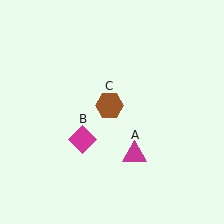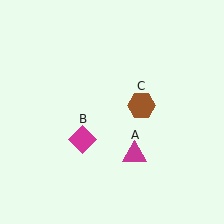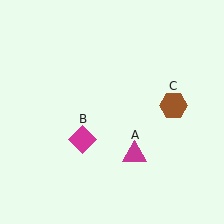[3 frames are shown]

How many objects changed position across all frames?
1 object changed position: brown hexagon (object C).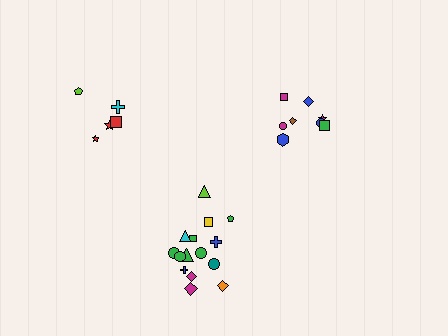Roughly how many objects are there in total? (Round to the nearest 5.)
Roughly 30 objects in total.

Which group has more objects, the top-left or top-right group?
The top-right group.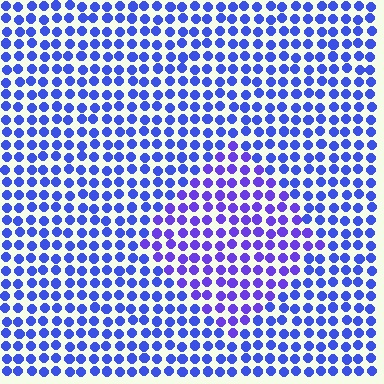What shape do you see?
I see a diamond.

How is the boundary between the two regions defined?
The boundary is defined purely by a slight shift in hue (about 25 degrees). Spacing, size, and orientation are identical on both sides.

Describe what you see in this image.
The image is filled with small blue elements in a uniform arrangement. A diamond-shaped region is visible where the elements are tinted to a slightly different hue, forming a subtle color boundary.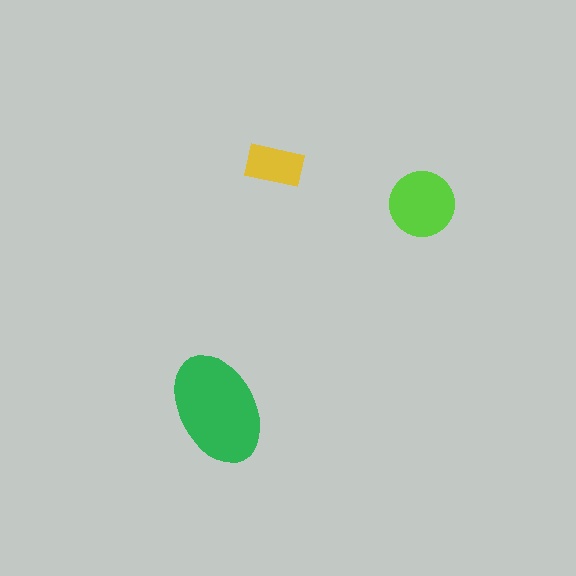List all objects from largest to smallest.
The green ellipse, the lime circle, the yellow rectangle.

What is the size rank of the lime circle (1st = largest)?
2nd.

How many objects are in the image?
There are 3 objects in the image.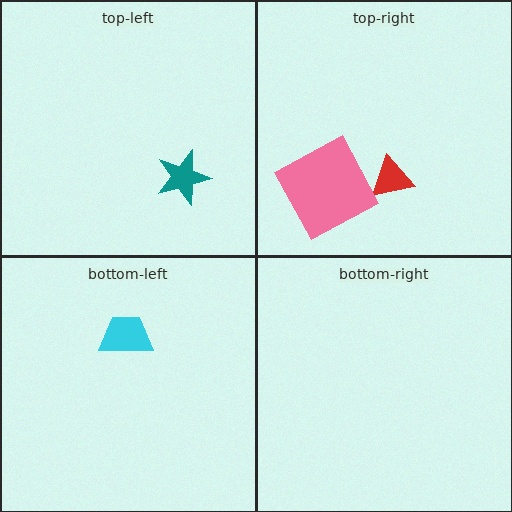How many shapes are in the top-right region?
2.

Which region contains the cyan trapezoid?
The bottom-left region.